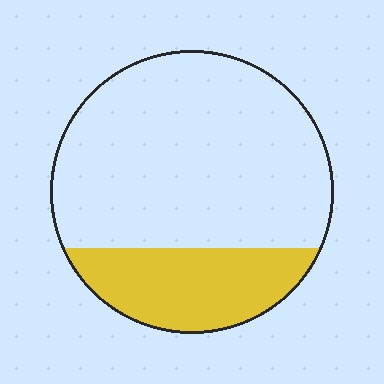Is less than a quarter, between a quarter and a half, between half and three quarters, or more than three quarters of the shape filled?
Between a quarter and a half.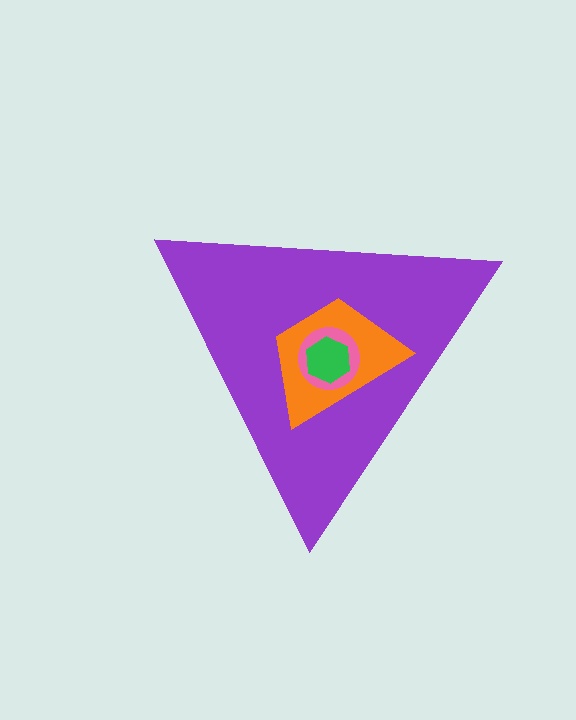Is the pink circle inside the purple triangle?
Yes.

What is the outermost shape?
The purple triangle.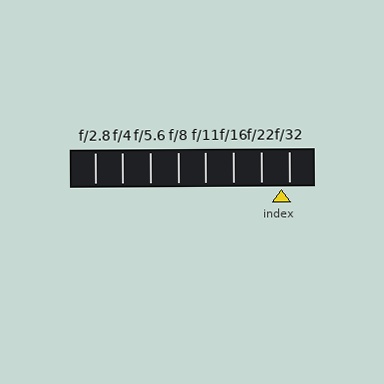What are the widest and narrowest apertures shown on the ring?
The widest aperture shown is f/2.8 and the narrowest is f/32.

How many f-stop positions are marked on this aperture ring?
There are 8 f-stop positions marked.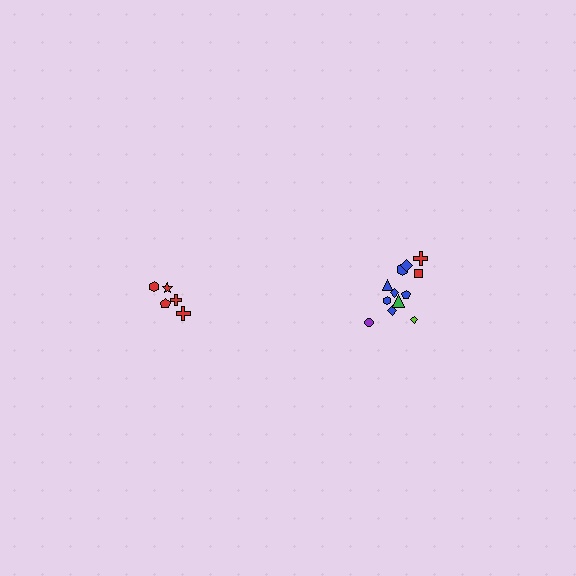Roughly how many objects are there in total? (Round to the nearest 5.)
Roughly 15 objects in total.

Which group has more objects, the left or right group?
The right group.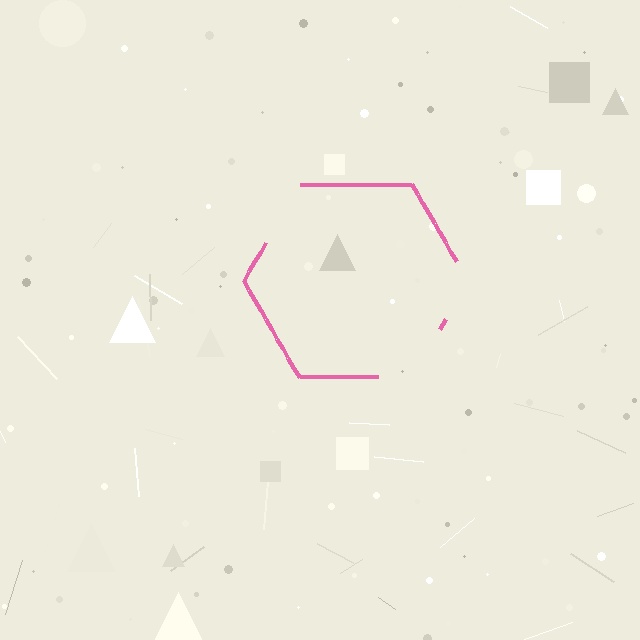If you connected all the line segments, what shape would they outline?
They would outline a hexagon.